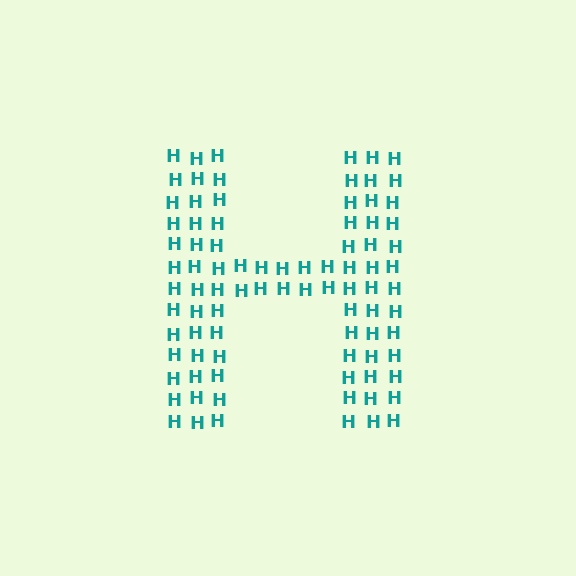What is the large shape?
The large shape is the letter H.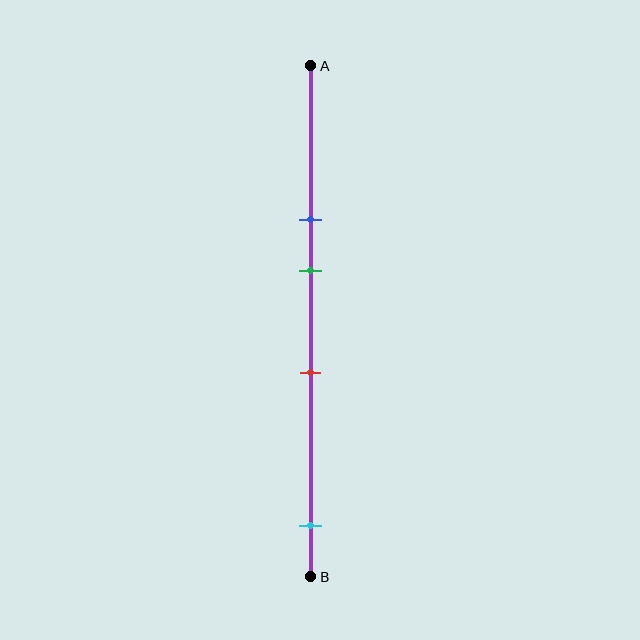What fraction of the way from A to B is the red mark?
The red mark is approximately 60% (0.6) of the way from A to B.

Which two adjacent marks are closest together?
The blue and green marks are the closest adjacent pair.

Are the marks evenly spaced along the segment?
No, the marks are not evenly spaced.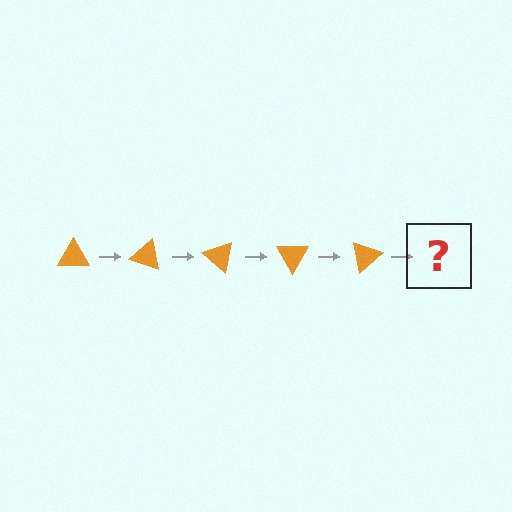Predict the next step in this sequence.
The next step is an orange triangle rotated 100 degrees.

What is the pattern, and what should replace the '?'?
The pattern is that the triangle rotates 20 degrees each step. The '?' should be an orange triangle rotated 100 degrees.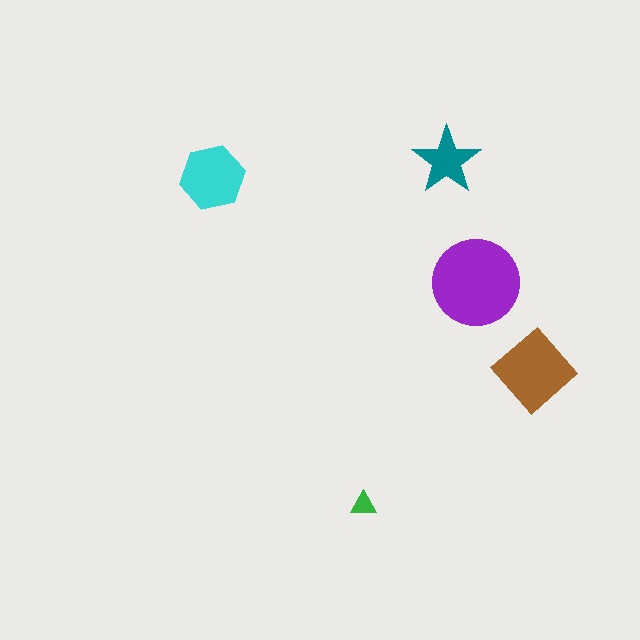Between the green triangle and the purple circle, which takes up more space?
The purple circle.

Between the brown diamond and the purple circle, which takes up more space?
The purple circle.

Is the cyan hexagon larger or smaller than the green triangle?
Larger.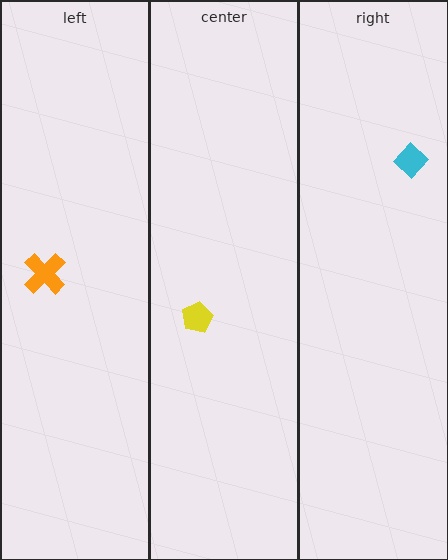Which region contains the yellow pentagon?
The center region.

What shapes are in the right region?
The cyan diamond.